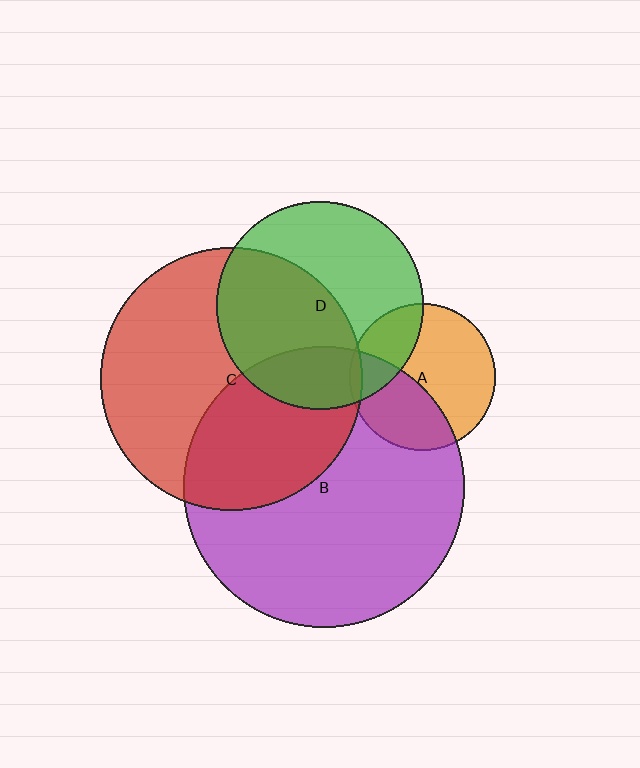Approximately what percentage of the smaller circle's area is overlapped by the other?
Approximately 5%.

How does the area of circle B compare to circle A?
Approximately 3.7 times.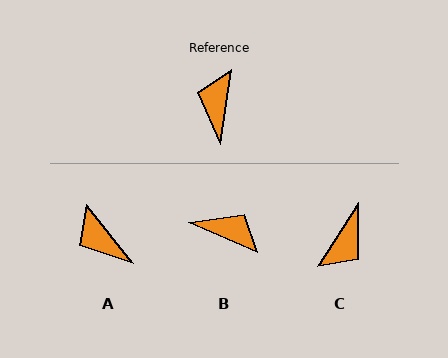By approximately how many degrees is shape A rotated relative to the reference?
Approximately 47 degrees counter-clockwise.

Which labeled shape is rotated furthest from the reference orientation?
C, about 156 degrees away.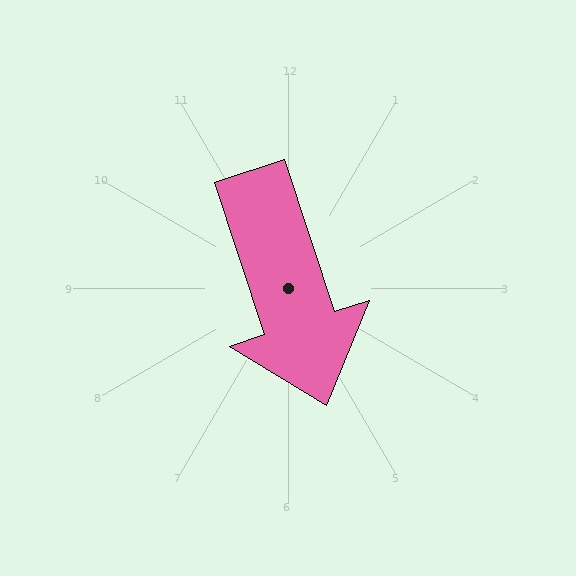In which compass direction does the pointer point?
South.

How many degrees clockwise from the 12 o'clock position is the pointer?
Approximately 162 degrees.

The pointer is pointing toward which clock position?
Roughly 5 o'clock.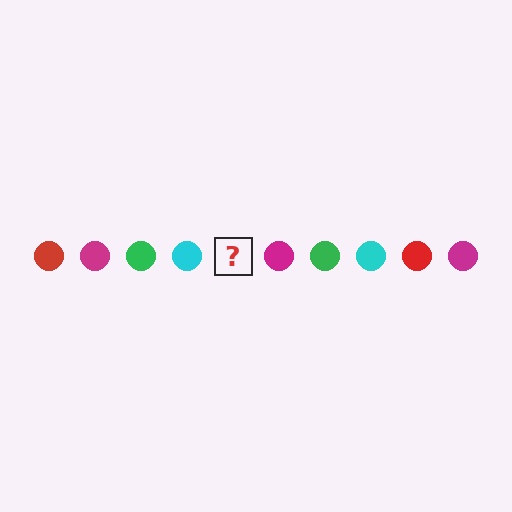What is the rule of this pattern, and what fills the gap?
The rule is that the pattern cycles through red, magenta, green, cyan circles. The gap should be filled with a red circle.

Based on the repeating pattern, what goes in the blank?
The blank should be a red circle.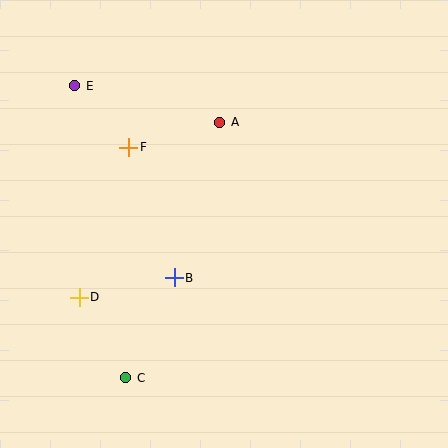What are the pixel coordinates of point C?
Point C is at (126, 378).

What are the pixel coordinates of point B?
Point B is at (174, 278).